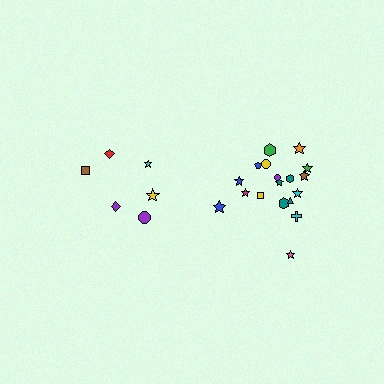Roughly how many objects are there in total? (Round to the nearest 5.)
Roughly 25 objects in total.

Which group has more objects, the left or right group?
The right group.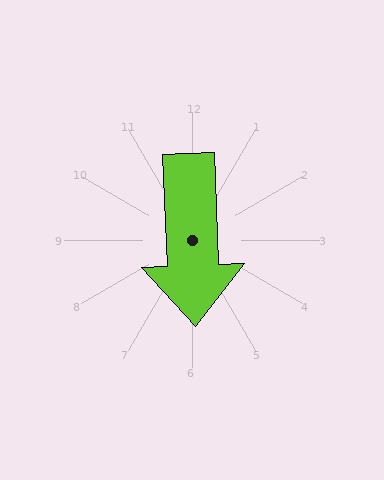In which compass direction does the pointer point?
South.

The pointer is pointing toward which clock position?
Roughly 6 o'clock.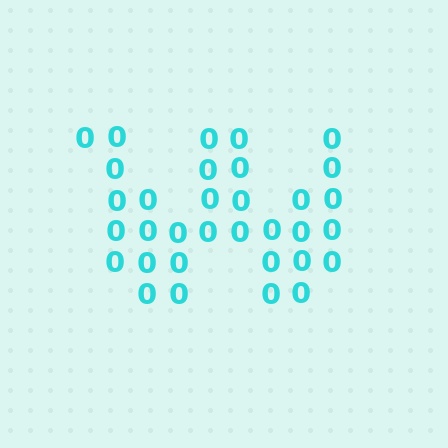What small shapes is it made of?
It is made of small digit 0's.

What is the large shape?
The large shape is the letter W.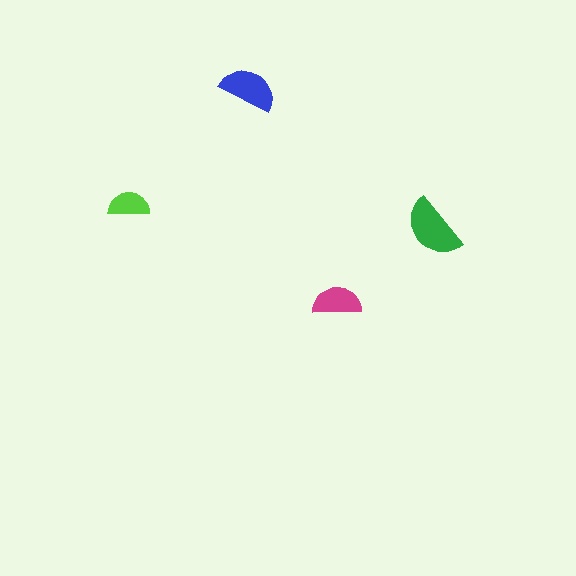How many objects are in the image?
There are 4 objects in the image.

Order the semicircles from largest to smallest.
the green one, the blue one, the magenta one, the lime one.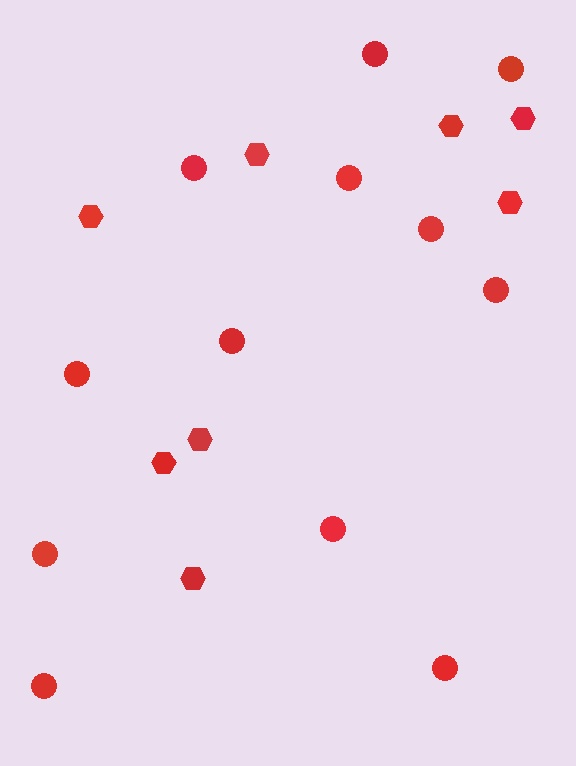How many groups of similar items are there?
There are 2 groups: one group of circles (12) and one group of hexagons (8).